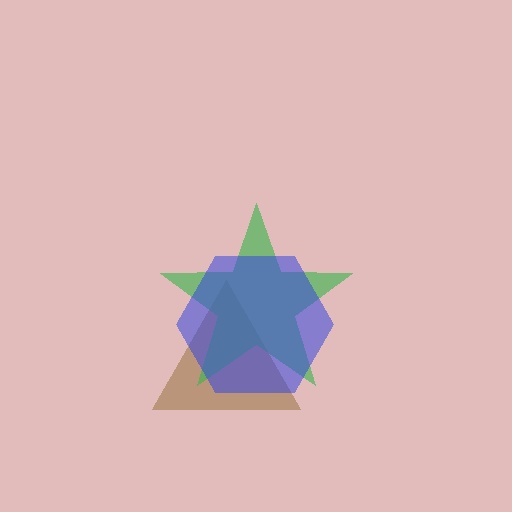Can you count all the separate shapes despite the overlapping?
Yes, there are 3 separate shapes.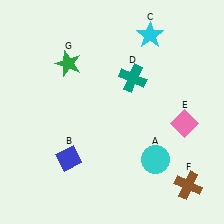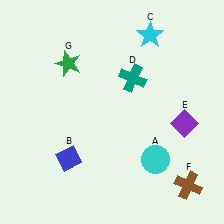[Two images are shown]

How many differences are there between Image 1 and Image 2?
There is 1 difference between the two images.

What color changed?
The diamond (E) changed from pink in Image 1 to purple in Image 2.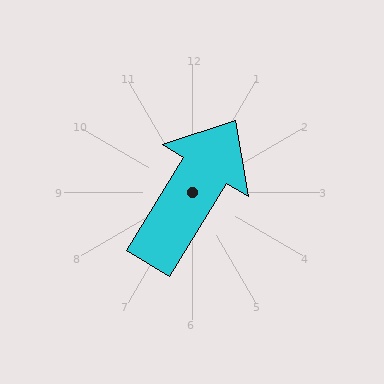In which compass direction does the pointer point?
Northeast.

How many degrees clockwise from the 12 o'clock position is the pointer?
Approximately 32 degrees.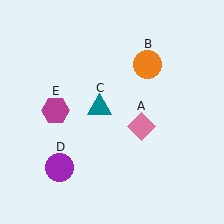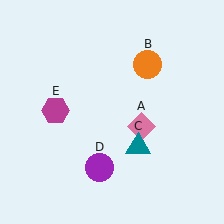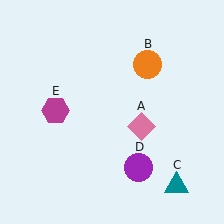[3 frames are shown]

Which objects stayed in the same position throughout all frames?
Pink diamond (object A) and orange circle (object B) and magenta hexagon (object E) remained stationary.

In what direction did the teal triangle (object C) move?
The teal triangle (object C) moved down and to the right.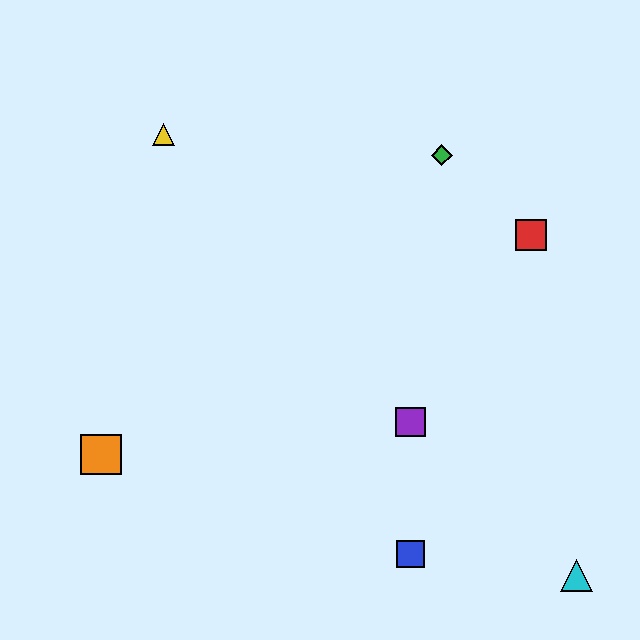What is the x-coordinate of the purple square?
The purple square is at x≈410.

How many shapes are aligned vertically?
2 shapes (the blue square, the purple square) are aligned vertically.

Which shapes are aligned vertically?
The blue square, the purple square are aligned vertically.